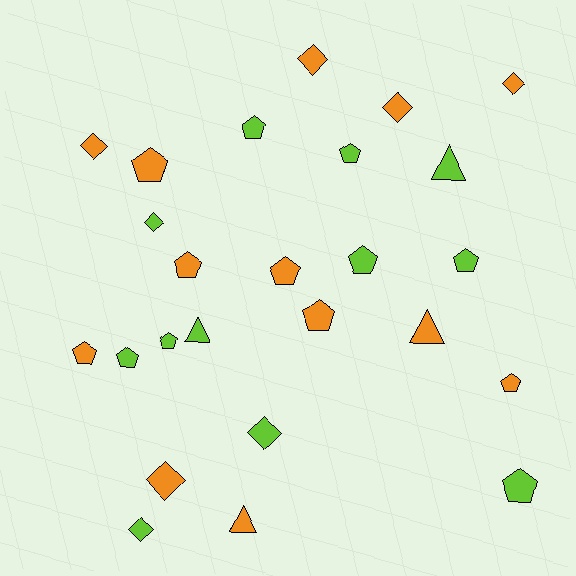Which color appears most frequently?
Orange, with 13 objects.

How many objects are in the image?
There are 25 objects.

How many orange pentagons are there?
There are 6 orange pentagons.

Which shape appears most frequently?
Pentagon, with 13 objects.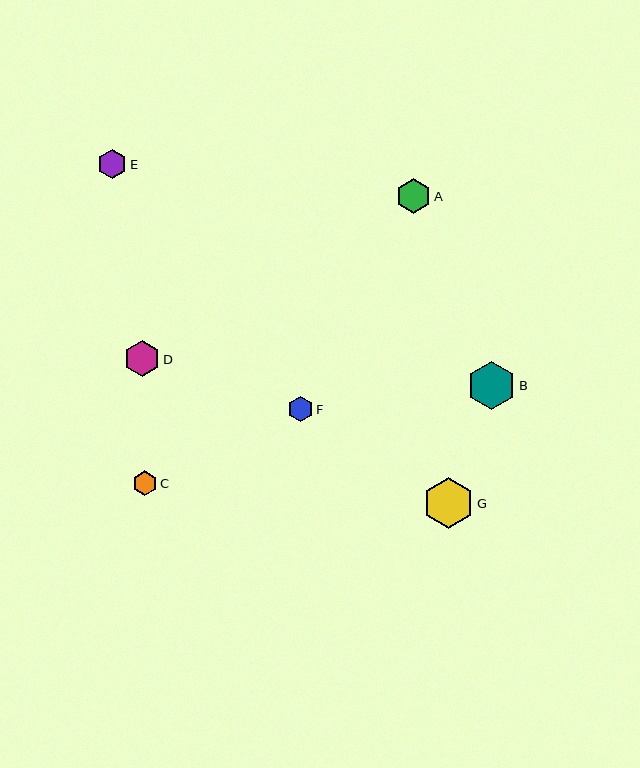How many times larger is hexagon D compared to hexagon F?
Hexagon D is approximately 1.4 times the size of hexagon F.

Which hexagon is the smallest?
Hexagon C is the smallest with a size of approximately 24 pixels.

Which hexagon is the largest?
Hexagon G is the largest with a size of approximately 51 pixels.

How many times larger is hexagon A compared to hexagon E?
Hexagon A is approximately 1.2 times the size of hexagon E.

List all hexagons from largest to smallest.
From largest to smallest: G, B, D, A, E, F, C.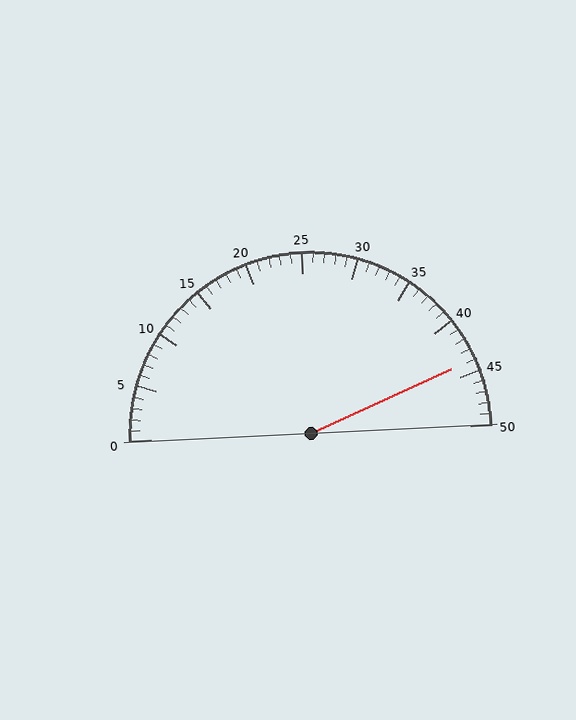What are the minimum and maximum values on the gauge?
The gauge ranges from 0 to 50.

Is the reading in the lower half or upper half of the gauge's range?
The reading is in the upper half of the range (0 to 50).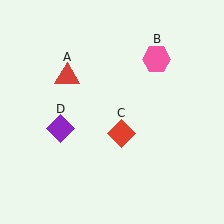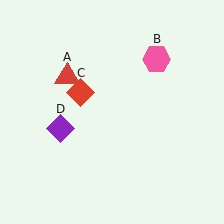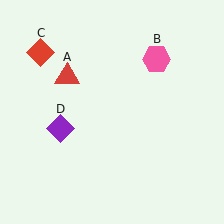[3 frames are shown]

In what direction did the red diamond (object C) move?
The red diamond (object C) moved up and to the left.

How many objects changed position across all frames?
1 object changed position: red diamond (object C).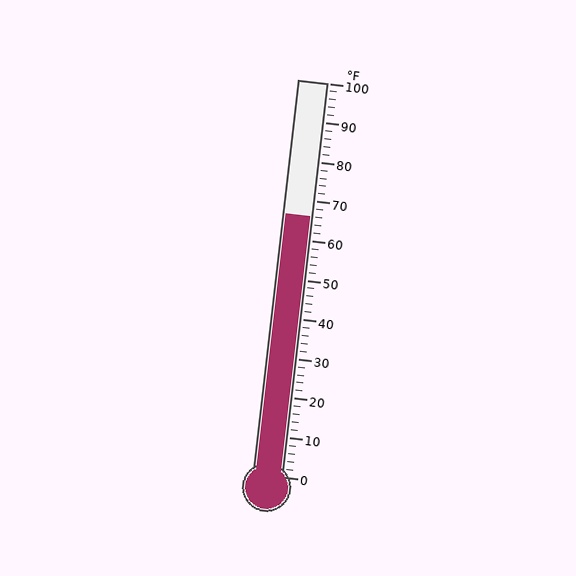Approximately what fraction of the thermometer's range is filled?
The thermometer is filled to approximately 65% of its range.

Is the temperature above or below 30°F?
The temperature is above 30°F.